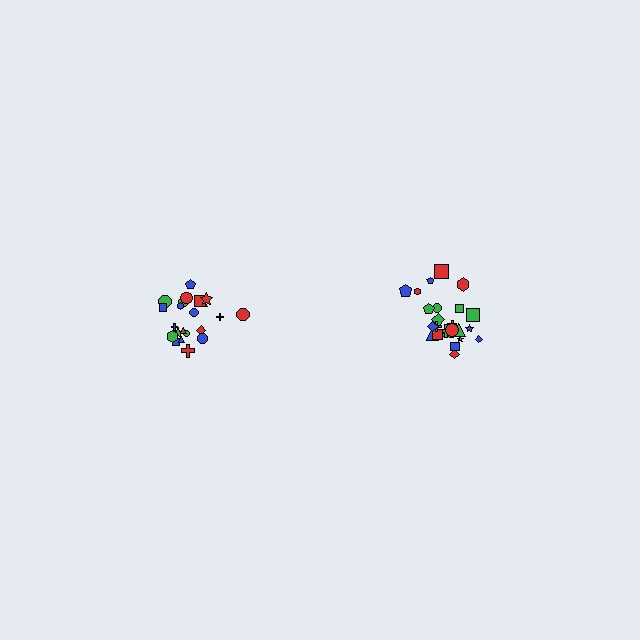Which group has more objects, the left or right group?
The right group.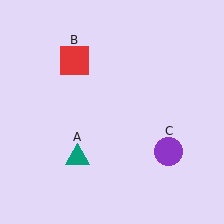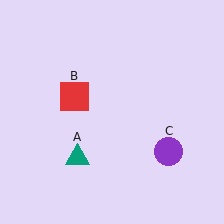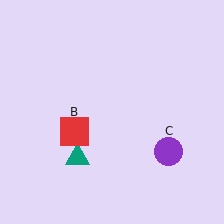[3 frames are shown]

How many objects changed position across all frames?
1 object changed position: red square (object B).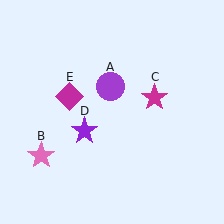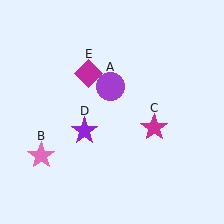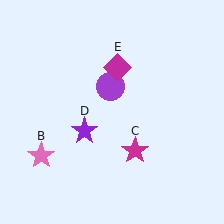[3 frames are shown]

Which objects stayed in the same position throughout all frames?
Purple circle (object A) and pink star (object B) and purple star (object D) remained stationary.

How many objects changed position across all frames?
2 objects changed position: magenta star (object C), magenta diamond (object E).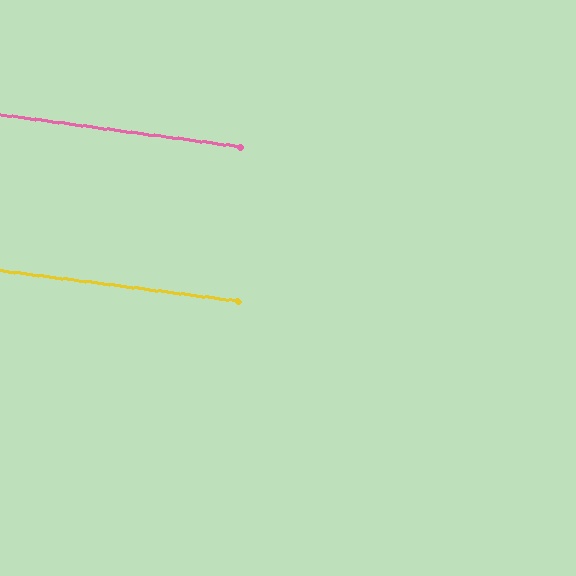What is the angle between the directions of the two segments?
Approximately 0 degrees.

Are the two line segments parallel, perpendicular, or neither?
Parallel — their directions differ by only 0.1°.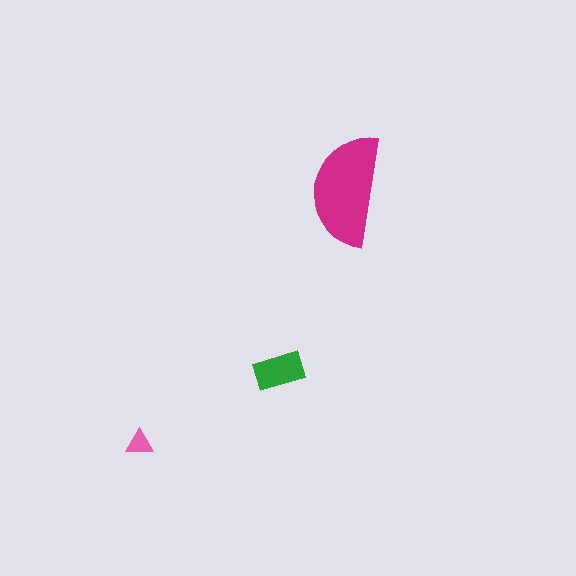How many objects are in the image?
There are 3 objects in the image.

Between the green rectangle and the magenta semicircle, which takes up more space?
The magenta semicircle.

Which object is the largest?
The magenta semicircle.